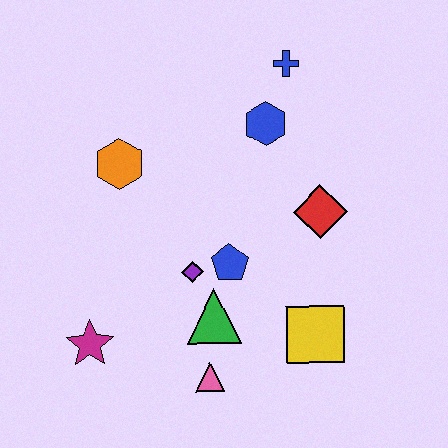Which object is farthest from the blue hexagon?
The magenta star is farthest from the blue hexagon.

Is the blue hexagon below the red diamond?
No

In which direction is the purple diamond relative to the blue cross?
The purple diamond is below the blue cross.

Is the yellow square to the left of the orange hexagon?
No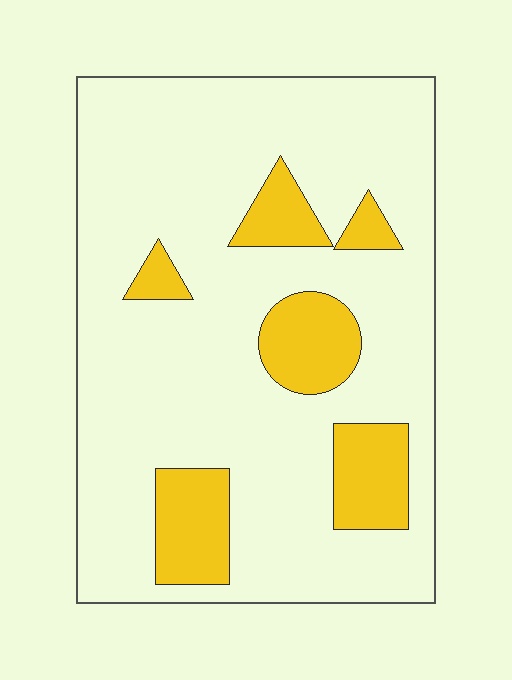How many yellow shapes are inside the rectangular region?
6.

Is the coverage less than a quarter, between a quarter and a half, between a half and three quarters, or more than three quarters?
Less than a quarter.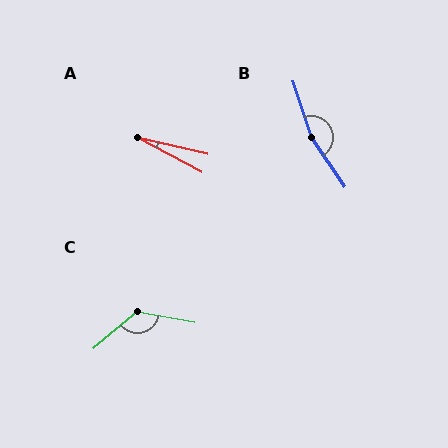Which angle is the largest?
B, at approximately 165 degrees.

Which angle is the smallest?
A, at approximately 16 degrees.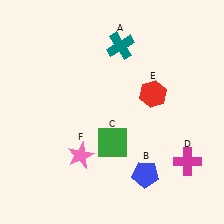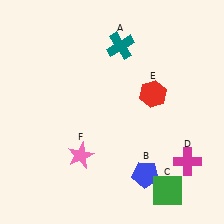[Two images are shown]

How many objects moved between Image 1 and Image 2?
1 object moved between the two images.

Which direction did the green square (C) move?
The green square (C) moved right.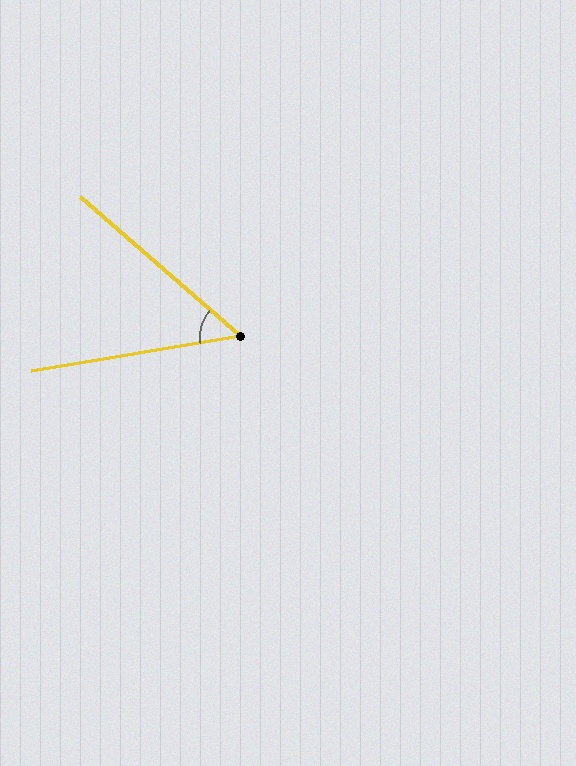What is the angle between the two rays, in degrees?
Approximately 51 degrees.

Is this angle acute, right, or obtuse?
It is acute.